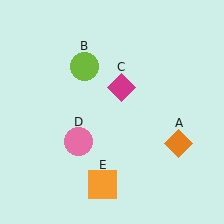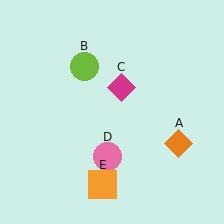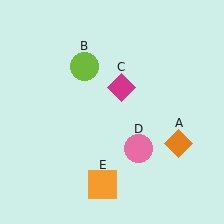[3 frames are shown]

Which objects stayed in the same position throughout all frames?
Orange diamond (object A) and lime circle (object B) and magenta diamond (object C) and orange square (object E) remained stationary.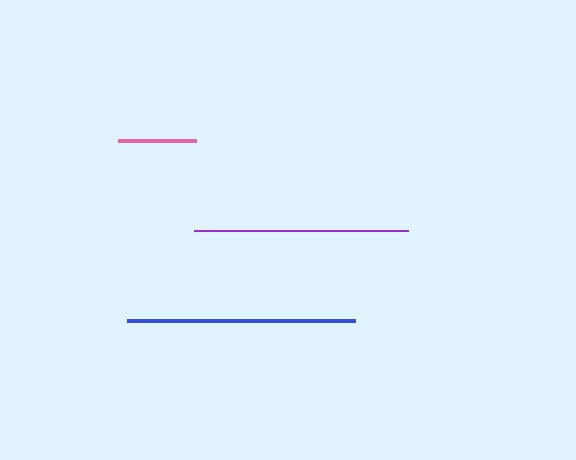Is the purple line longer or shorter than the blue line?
The blue line is longer than the purple line.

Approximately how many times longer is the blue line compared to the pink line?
The blue line is approximately 2.9 times the length of the pink line.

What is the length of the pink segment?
The pink segment is approximately 78 pixels long.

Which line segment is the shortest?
The pink line is the shortest at approximately 78 pixels.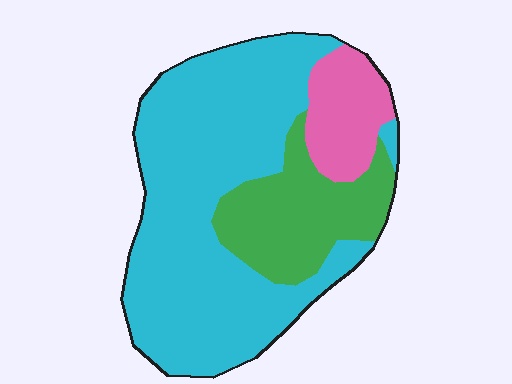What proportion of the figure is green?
Green covers roughly 20% of the figure.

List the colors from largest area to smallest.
From largest to smallest: cyan, green, pink.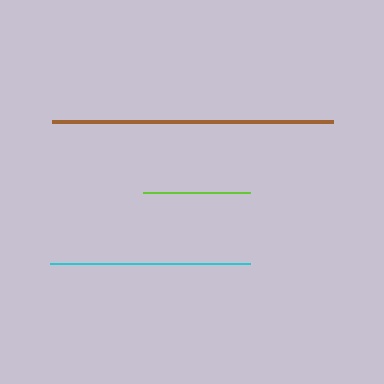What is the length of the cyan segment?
The cyan segment is approximately 200 pixels long.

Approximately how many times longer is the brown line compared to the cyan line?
The brown line is approximately 1.4 times the length of the cyan line.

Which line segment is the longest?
The brown line is the longest at approximately 281 pixels.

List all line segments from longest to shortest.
From longest to shortest: brown, cyan, lime.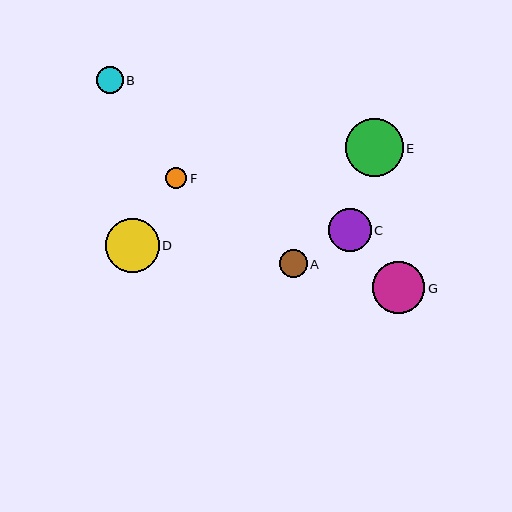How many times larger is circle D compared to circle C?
Circle D is approximately 1.3 times the size of circle C.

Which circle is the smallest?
Circle F is the smallest with a size of approximately 21 pixels.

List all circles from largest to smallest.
From largest to smallest: E, D, G, C, A, B, F.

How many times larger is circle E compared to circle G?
Circle E is approximately 1.1 times the size of circle G.